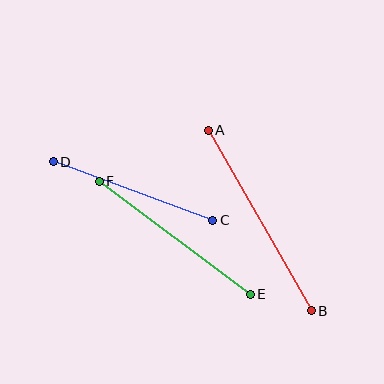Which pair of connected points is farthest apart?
Points A and B are farthest apart.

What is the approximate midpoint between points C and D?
The midpoint is at approximately (133, 191) pixels.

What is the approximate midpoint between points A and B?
The midpoint is at approximately (260, 220) pixels.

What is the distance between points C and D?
The distance is approximately 170 pixels.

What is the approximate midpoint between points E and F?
The midpoint is at approximately (175, 238) pixels.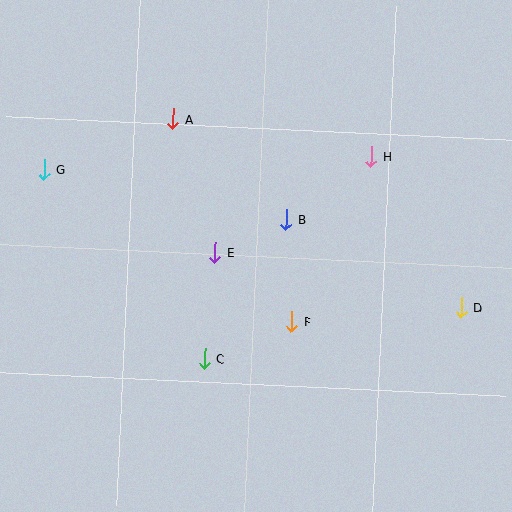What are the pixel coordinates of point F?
Point F is at (292, 321).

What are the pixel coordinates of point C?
Point C is at (204, 358).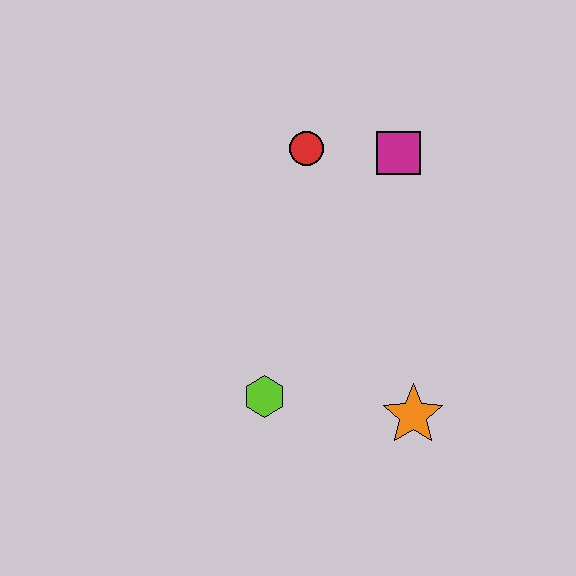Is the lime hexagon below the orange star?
No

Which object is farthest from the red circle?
The orange star is farthest from the red circle.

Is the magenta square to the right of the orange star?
No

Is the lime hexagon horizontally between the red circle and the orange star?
No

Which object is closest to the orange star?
The lime hexagon is closest to the orange star.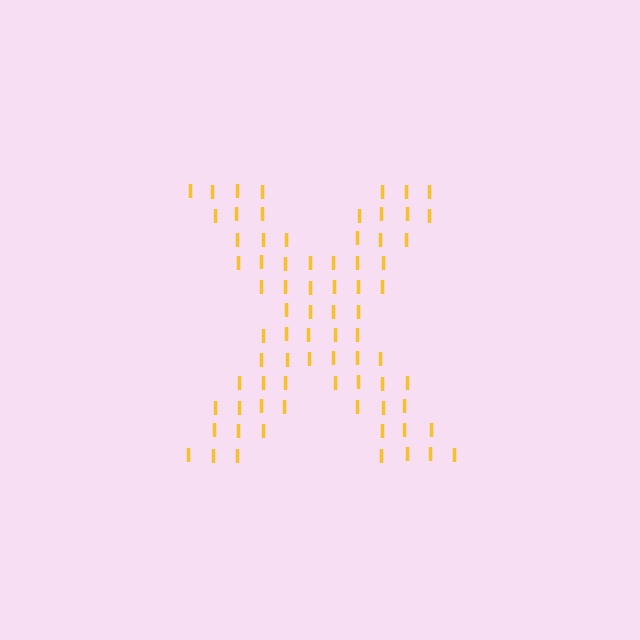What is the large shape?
The large shape is the letter X.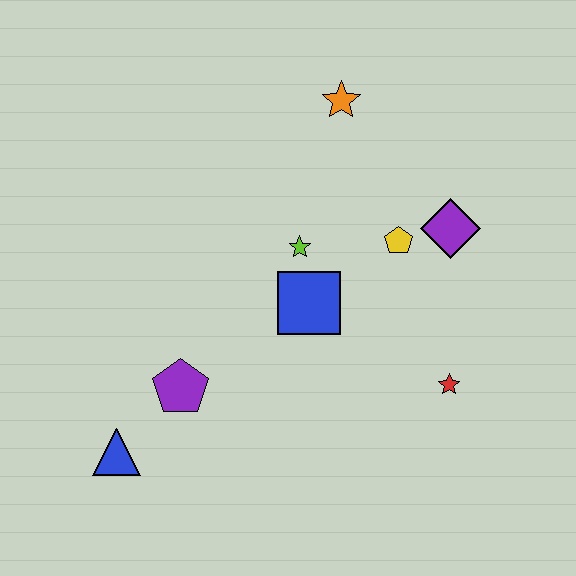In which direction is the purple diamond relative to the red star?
The purple diamond is above the red star.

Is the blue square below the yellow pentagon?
Yes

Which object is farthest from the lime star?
The blue triangle is farthest from the lime star.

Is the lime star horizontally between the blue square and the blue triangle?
Yes